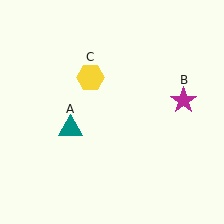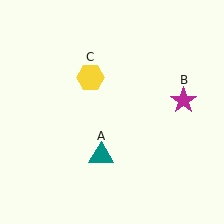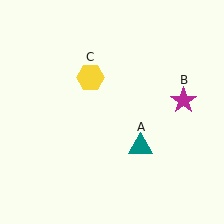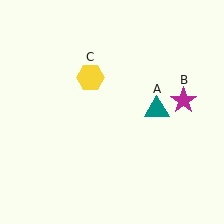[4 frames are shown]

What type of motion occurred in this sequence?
The teal triangle (object A) rotated counterclockwise around the center of the scene.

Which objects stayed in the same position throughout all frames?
Magenta star (object B) and yellow hexagon (object C) remained stationary.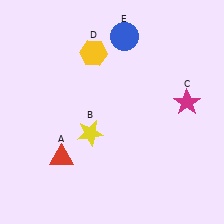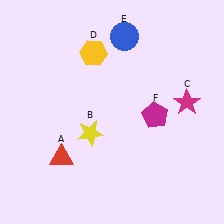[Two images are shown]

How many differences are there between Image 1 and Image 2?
There is 1 difference between the two images.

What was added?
A magenta pentagon (F) was added in Image 2.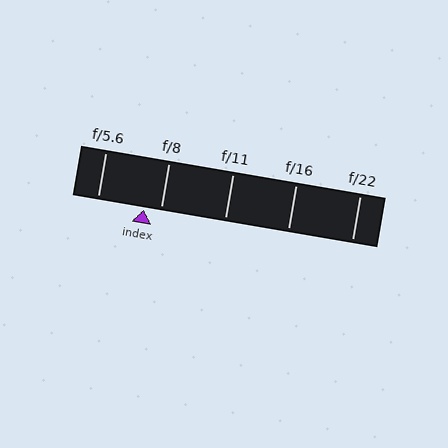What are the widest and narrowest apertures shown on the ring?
The widest aperture shown is f/5.6 and the narrowest is f/22.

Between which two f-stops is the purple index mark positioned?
The index mark is between f/5.6 and f/8.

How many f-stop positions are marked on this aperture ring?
There are 5 f-stop positions marked.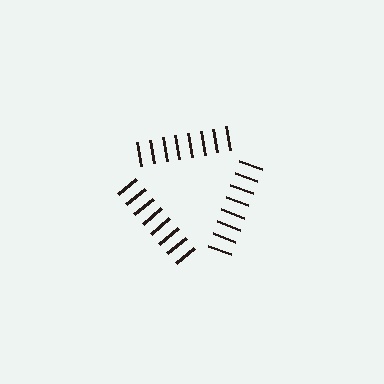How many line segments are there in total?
24 — 8 along each of the 3 edges.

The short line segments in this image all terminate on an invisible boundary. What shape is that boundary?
An illusory triangle — the line segments terminate on its edges but no continuous stroke is drawn.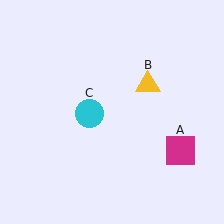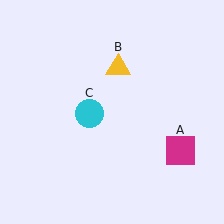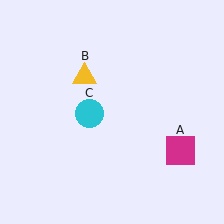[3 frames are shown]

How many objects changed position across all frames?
1 object changed position: yellow triangle (object B).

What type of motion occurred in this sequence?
The yellow triangle (object B) rotated counterclockwise around the center of the scene.